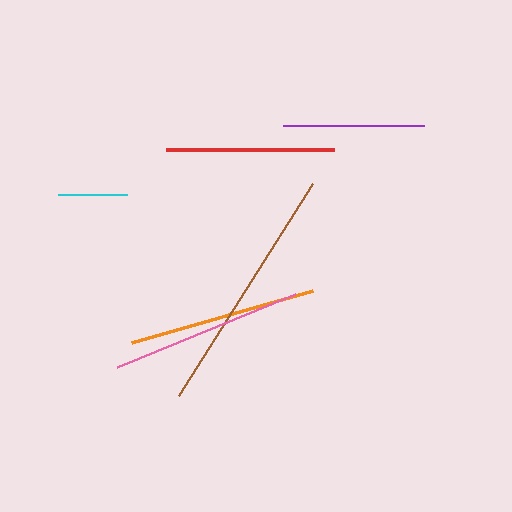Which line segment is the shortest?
The cyan line is the shortest at approximately 68 pixels.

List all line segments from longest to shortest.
From longest to shortest: brown, pink, orange, red, purple, cyan.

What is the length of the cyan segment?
The cyan segment is approximately 68 pixels long.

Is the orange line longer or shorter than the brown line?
The brown line is longer than the orange line.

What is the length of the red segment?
The red segment is approximately 168 pixels long.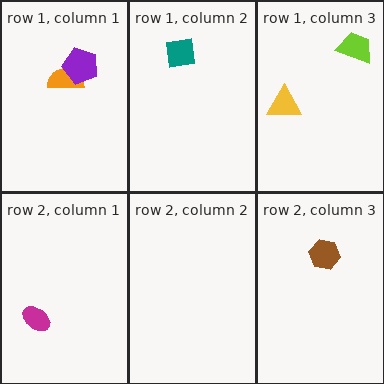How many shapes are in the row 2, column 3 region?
1.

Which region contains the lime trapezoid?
The row 1, column 3 region.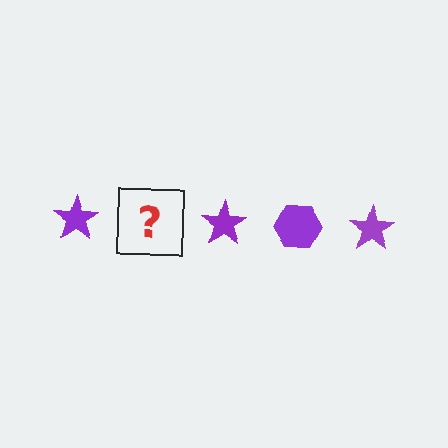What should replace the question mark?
The question mark should be replaced with a purple hexagon.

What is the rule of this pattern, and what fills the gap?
The rule is that the pattern cycles through star, hexagon shapes in purple. The gap should be filled with a purple hexagon.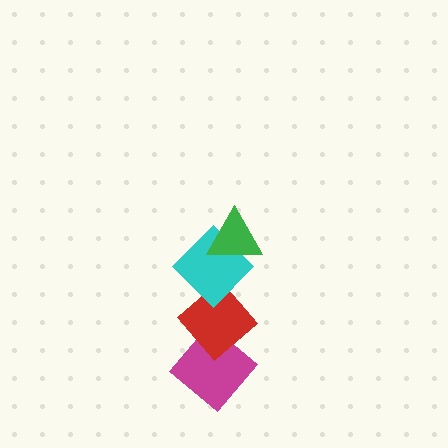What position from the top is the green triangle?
The green triangle is 1st from the top.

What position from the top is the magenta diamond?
The magenta diamond is 4th from the top.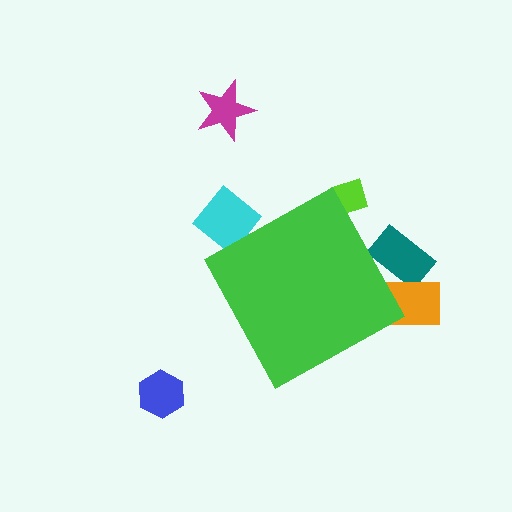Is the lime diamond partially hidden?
Yes, the lime diamond is partially hidden behind the green diamond.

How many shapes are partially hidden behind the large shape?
4 shapes are partially hidden.